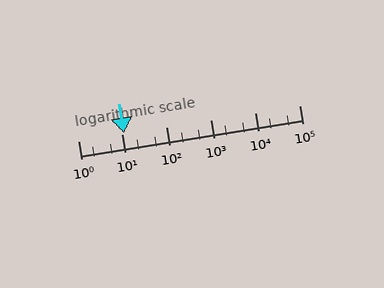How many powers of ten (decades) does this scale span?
The scale spans 5 decades, from 1 to 100000.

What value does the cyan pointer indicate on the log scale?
The pointer indicates approximately 11.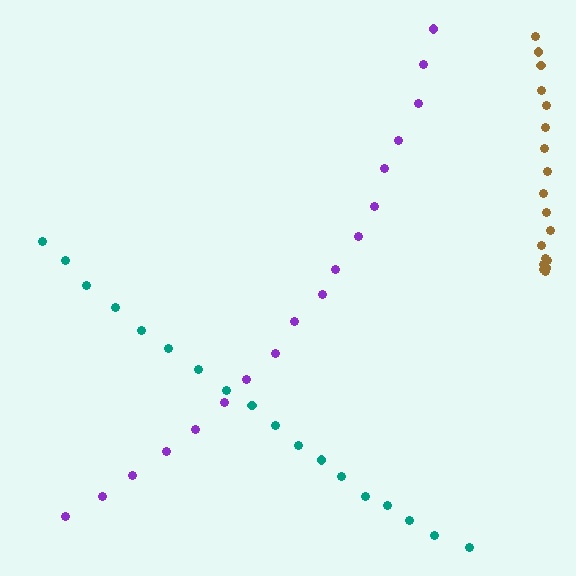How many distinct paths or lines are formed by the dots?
There are 3 distinct paths.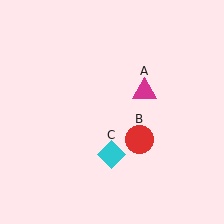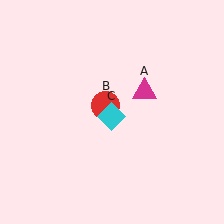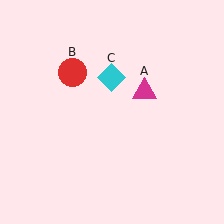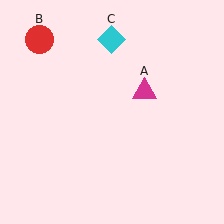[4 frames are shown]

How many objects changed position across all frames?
2 objects changed position: red circle (object B), cyan diamond (object C).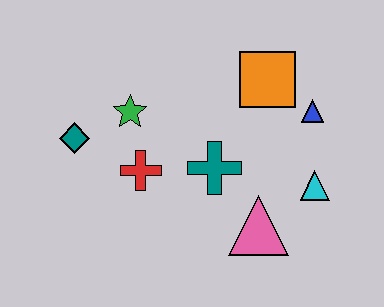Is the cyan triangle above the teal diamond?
No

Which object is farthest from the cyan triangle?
The teal diamond is farthest from the cyan triangle.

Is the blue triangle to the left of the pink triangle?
No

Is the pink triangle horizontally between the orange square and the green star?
Yes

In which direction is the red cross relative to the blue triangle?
The red cross is to the left of the blue triangle.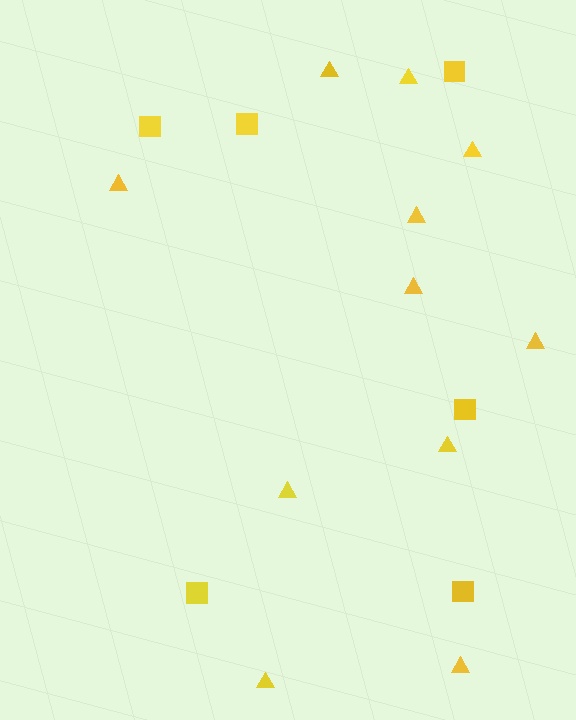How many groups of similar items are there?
There are 2 groups: one group of triangles (11) and one group of squares (6).